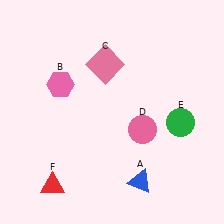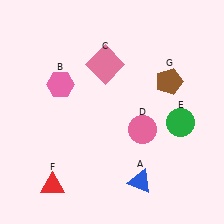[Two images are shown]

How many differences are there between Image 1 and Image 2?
There is 1 difference between the two images.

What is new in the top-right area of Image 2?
A brown pentagon (G) was added in the top-right area of Image 2.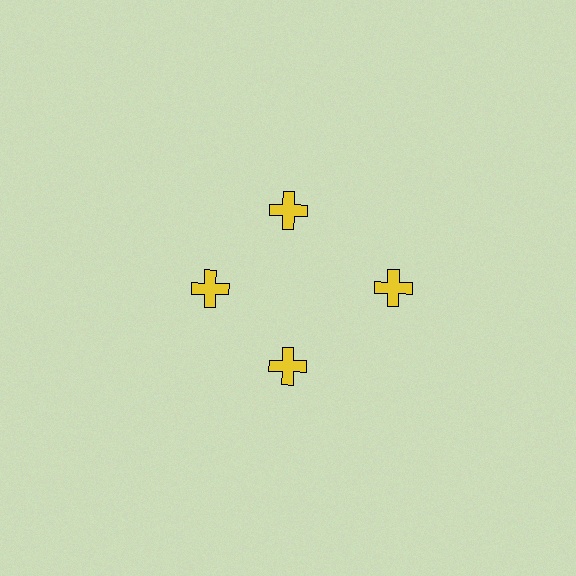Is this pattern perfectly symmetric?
No. The 4 yellow crosses are arranged in a ring, but one element near the 3 o'clock position is pushed outward from the center, breaking the 4-fold rotational symmetry.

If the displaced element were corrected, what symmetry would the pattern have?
It would have 4-fold rotational symmetry — the pattern would map onto itself every 90 degrees.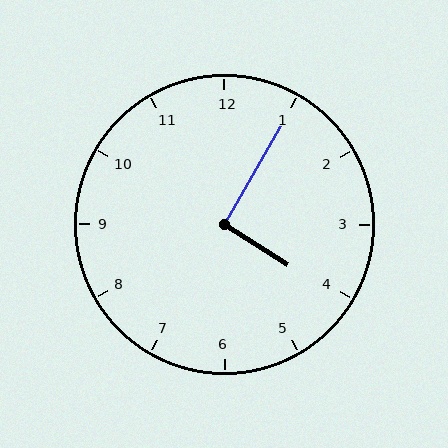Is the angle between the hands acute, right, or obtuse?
It is right.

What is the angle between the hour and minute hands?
Approximately 92 degrees.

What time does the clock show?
4:05.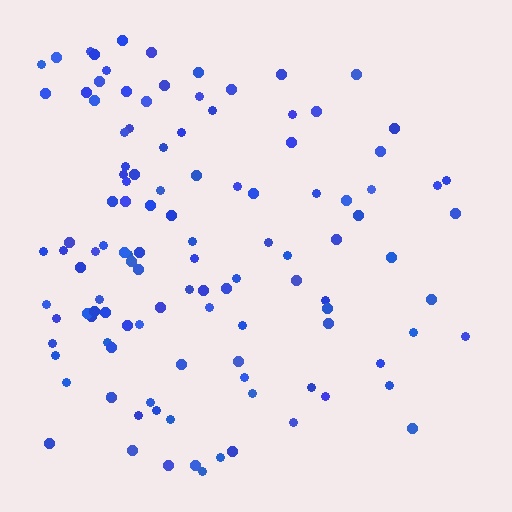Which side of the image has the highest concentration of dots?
The left.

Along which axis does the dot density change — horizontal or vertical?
Horizontal.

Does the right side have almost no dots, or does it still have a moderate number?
Still a moderate number, just noticeably fewer than the left.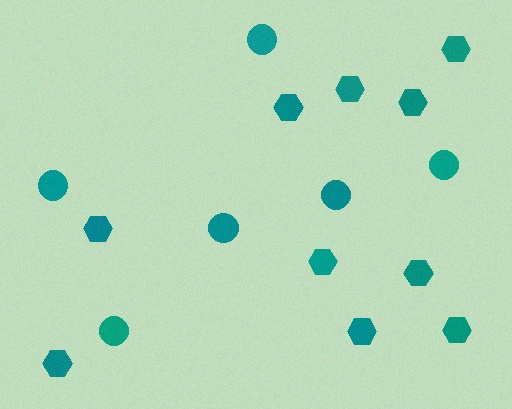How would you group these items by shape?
There are 2 groups: one group of hexagons (10) and one group of circles (6).